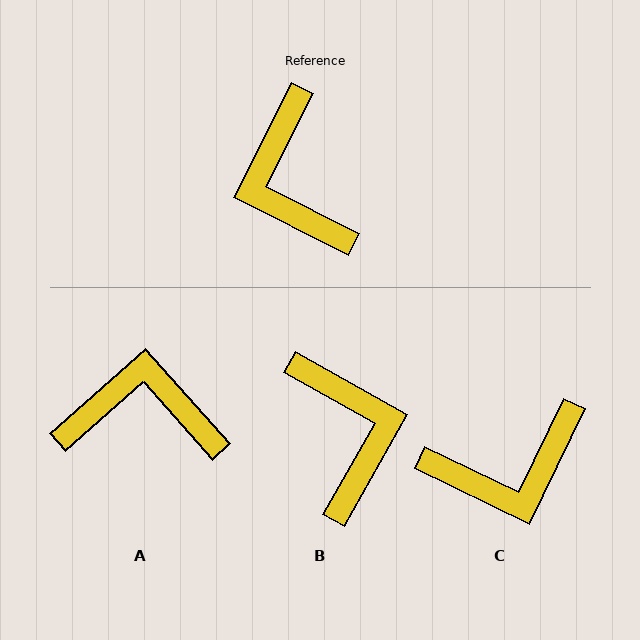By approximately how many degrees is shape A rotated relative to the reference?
Approximately 111 degrees clockwise.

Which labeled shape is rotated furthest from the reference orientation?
B, about 177 degrees away.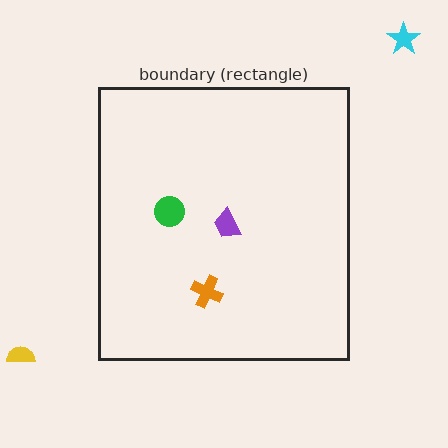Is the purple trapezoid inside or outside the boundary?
Inside.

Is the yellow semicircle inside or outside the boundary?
Outside.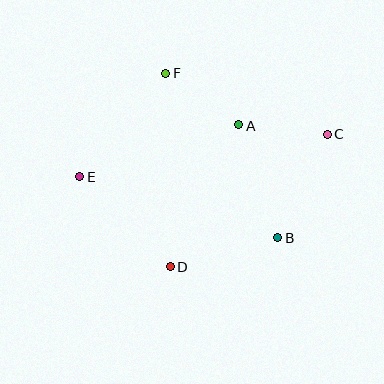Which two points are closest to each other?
Points A and C are closest to each other.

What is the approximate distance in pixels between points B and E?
The distance between B and E is approximately 207 pixels.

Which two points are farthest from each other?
Points C and E are farthest from each other.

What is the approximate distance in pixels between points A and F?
The distance between A and F is approximately 89 pixels.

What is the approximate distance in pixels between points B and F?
The distance between B and F is approximately 199 pixels.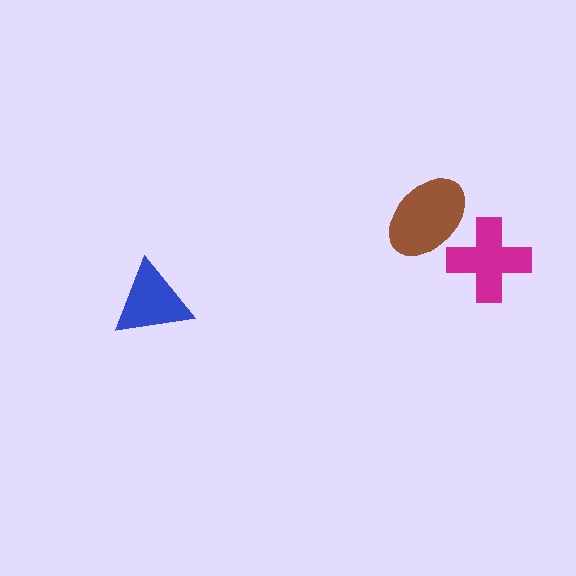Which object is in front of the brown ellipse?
The magenta cross is in front of the brown ellipse.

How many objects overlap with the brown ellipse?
1 object overlaps with the brown ellipse.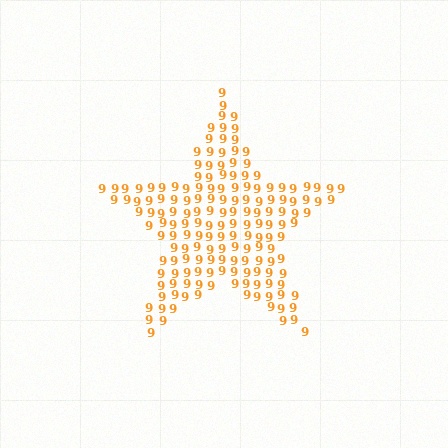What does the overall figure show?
The overall figure shows a star.